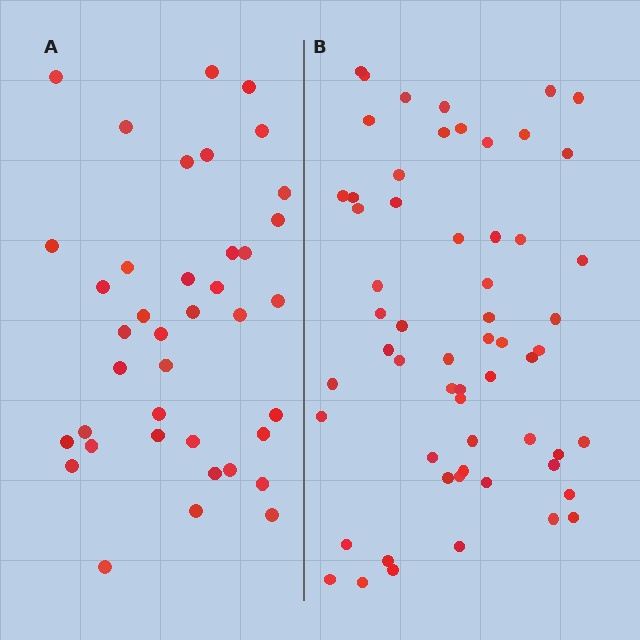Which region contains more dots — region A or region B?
Region B (the right region) has more dots.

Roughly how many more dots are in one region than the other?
Region B has approximately 20 more dots than region A.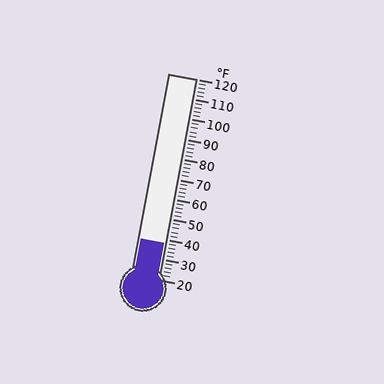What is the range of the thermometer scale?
The thermometer scale ranges from 20°F to 120°F.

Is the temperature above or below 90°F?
The temperature is below 90°F.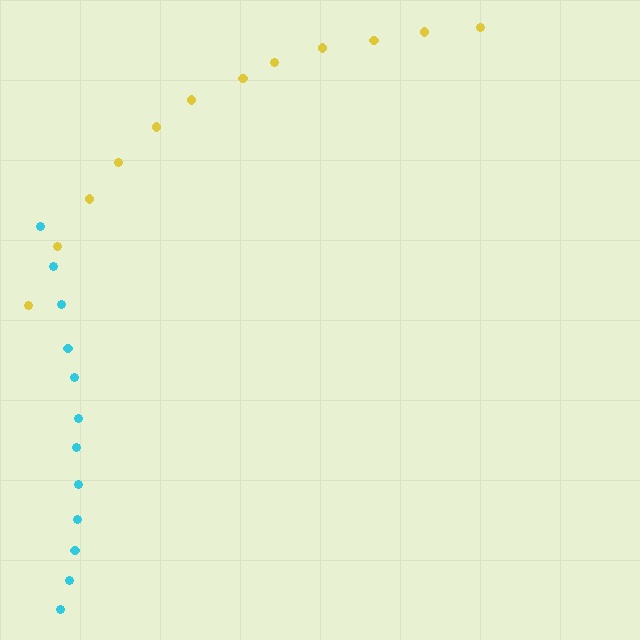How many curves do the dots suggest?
There are 2 distinct paths.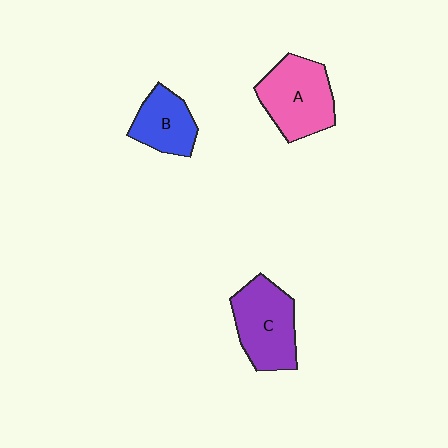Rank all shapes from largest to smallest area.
From largest to smallest: A (pink), C (purple), B (blue).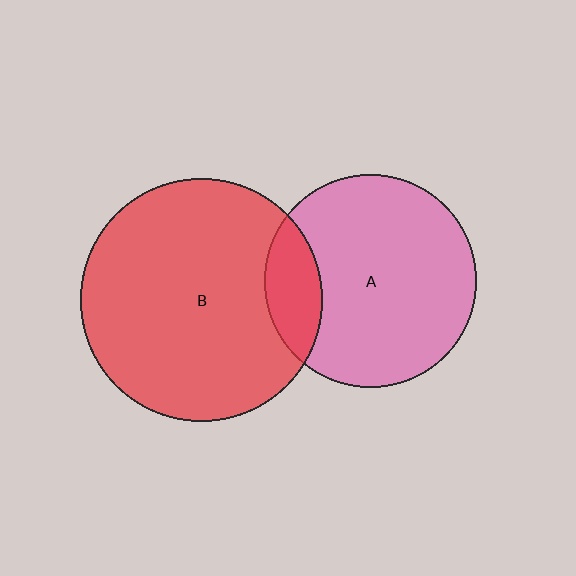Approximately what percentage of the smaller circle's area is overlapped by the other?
Approximately 15%.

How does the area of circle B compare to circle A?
Approximately 1.3 times.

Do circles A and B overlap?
Yes.